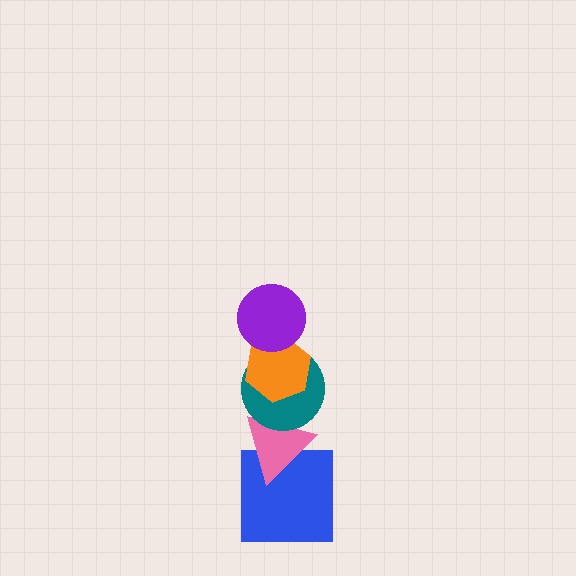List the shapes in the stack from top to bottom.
From top to bottom: the purple circle, the orange hexagon, the teal circle, the pink triangle, the blue square.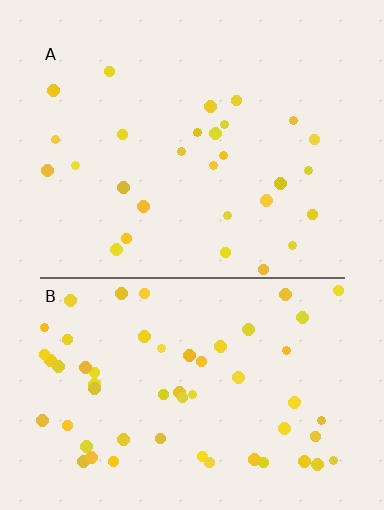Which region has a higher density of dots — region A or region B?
B (the bottom).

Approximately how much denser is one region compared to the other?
Approximately 2.0× — region B over region A.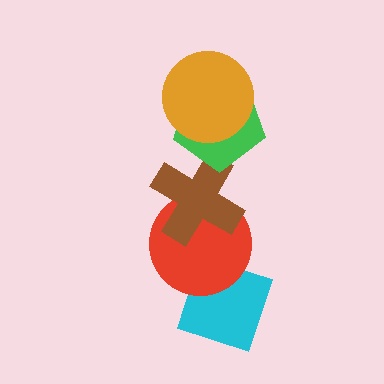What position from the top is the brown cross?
The brown cross is 3rd from the top.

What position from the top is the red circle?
The red circle is 4th from the top.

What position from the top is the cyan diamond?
The cyan diamond is 5th from the top.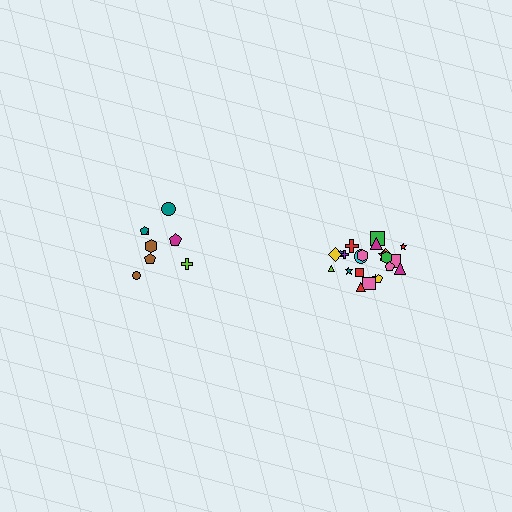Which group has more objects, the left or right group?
The right group.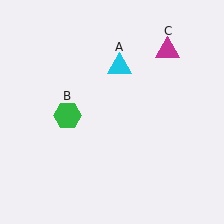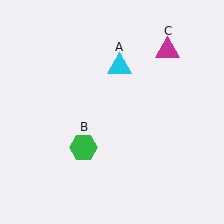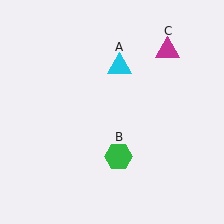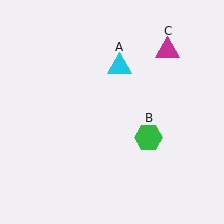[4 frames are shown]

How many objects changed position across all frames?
1 object changed position: green hexagon (object B).